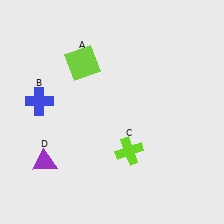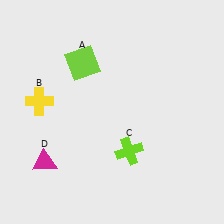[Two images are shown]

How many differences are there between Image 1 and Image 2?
There are 2 differences between the two images.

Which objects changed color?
B changed from blue to yellow. D changed from purple to magenta.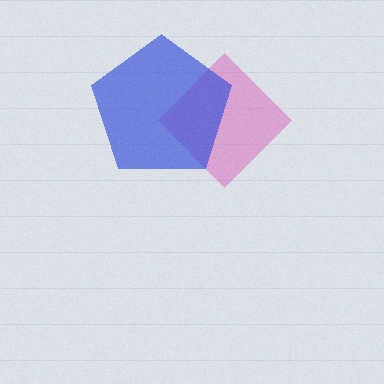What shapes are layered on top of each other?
The layered shapes are: a pink diamond, a blue pentagon.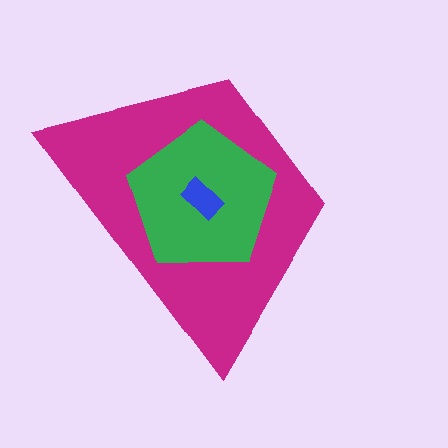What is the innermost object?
The blue rectangle.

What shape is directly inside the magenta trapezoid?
The green pentagon.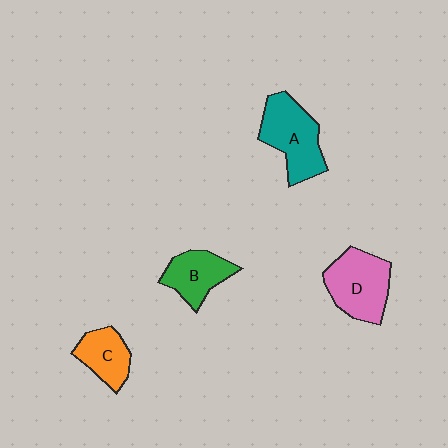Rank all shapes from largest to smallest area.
From largest to smallest: A (teal), D (pink), B (green), C (orange).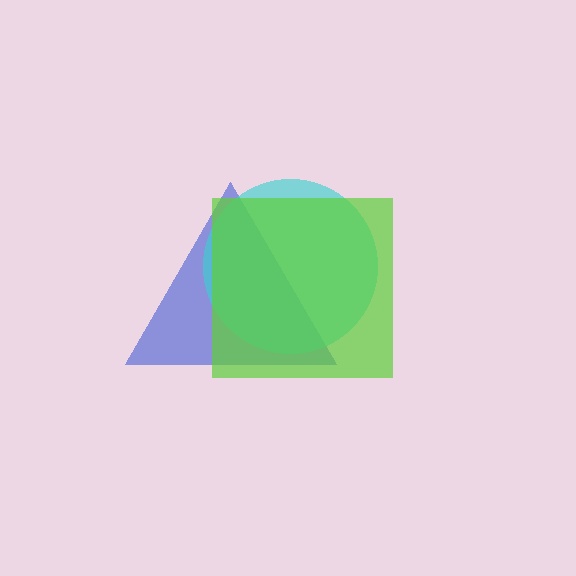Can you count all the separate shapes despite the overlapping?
Yes, there are 3 separate shapes.